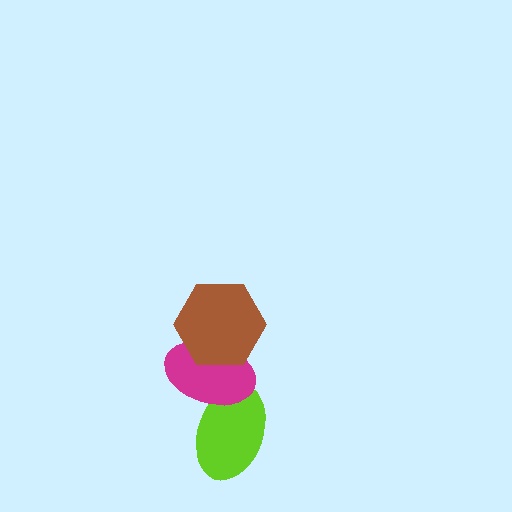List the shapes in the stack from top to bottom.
From top to bottom: the brown hexagon, the magenta ellipse, the lime ellipse.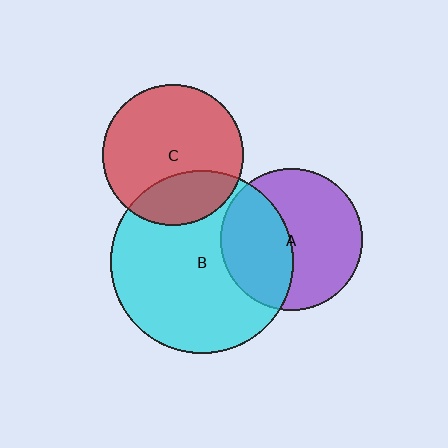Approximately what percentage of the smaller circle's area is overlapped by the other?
Approximately 25%.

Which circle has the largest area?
Circle B (cyan).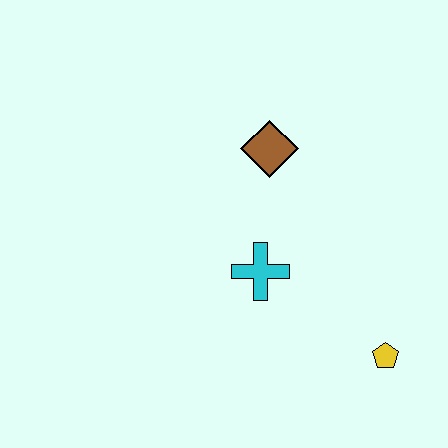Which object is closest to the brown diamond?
The cyan cross is closest to the brown diamond.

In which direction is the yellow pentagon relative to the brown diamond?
The yellow pentagon is below the brown diamond.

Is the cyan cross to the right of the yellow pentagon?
No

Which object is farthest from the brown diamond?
The yellow pentagon is farthest from the brown diamond.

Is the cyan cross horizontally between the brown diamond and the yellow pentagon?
No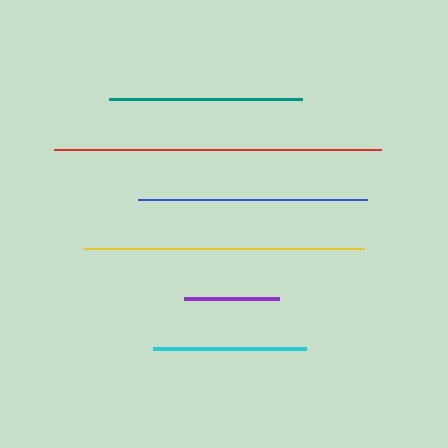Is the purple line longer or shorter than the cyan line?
The cyan line is longer than the purple line.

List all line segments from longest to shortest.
From longest to shortest: red, yellow, blue, teal, cyan, purple.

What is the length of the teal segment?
The teal segment is approximately 193 pixels long.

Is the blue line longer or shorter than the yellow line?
The yellow line is longer than the blue line.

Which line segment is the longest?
The red line is the longest at approximately 327 pixels.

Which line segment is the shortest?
The purple line is the shortest at approximately 95 pixels.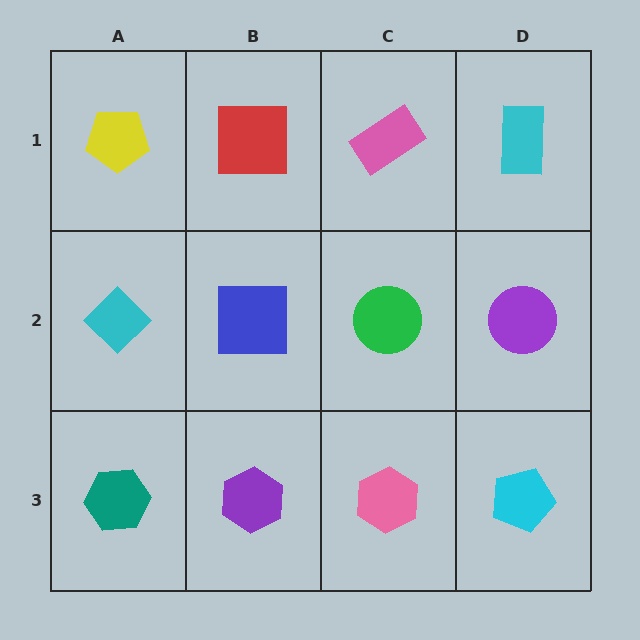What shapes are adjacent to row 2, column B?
A red square (row 1, column B), a purple hexagon (row 3, column B), a cyan diamond (row 2, column A), a green circle (row 2, column C).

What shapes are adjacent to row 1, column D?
A purple circle (row 2, column D), a pink rectangle (row 1, column C).